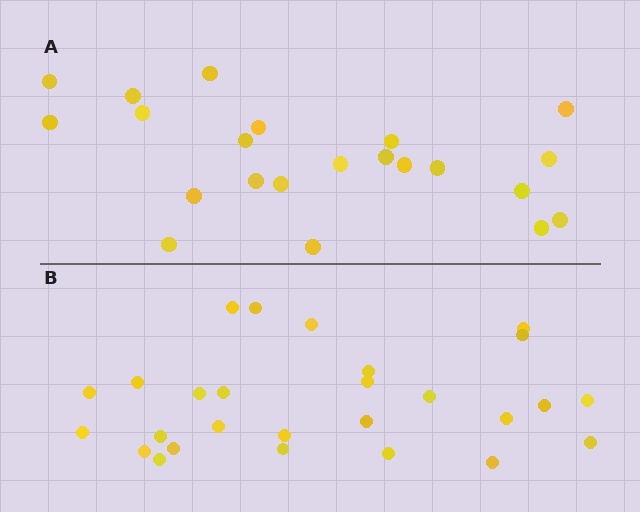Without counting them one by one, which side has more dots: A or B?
Region B (the bottom region) has more dots.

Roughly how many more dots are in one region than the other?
Region B has about 5 more dots than region A.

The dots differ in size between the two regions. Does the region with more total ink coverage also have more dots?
No. Region A has more total ink coverage because its dots are larger, but region B actually contains more individual dots. Total area can be misleading — the number of items is what matters here.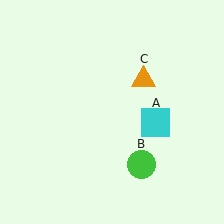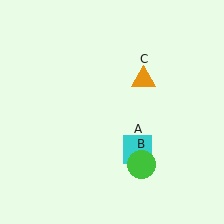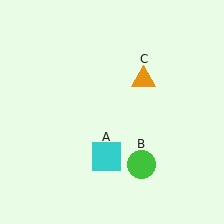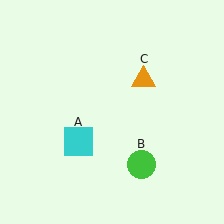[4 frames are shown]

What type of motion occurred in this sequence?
The cyan square (object A) rotated clockwise around the center of the scene.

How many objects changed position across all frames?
1 object changed position: cyan square (object A).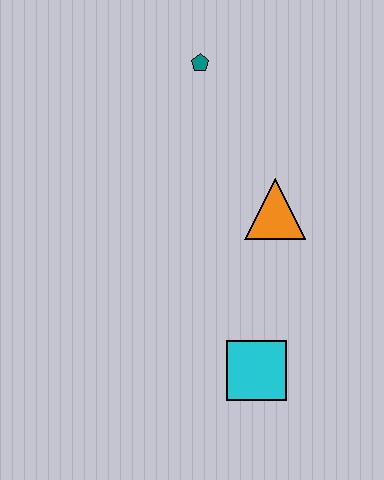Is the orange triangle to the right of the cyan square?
Yes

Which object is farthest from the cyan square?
The teal pentagon is farthest from the cyan square.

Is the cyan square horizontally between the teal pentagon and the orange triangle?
Yes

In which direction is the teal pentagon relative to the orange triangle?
The teal pentagon is above the orange triangle.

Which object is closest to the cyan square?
The orange triangle is closest to the cyan square.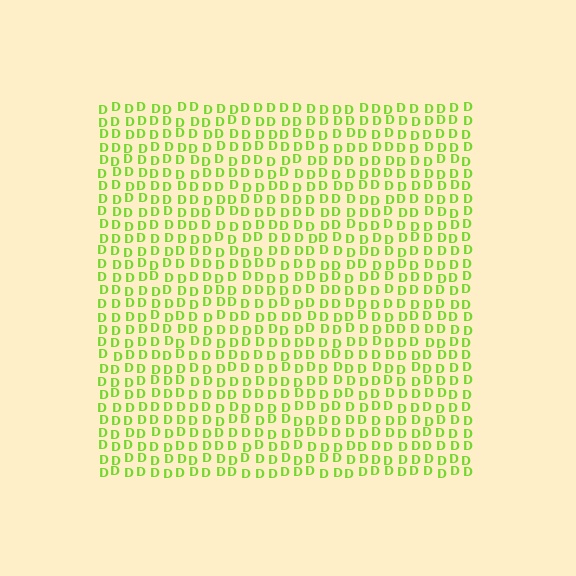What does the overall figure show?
The overall figure shows a square.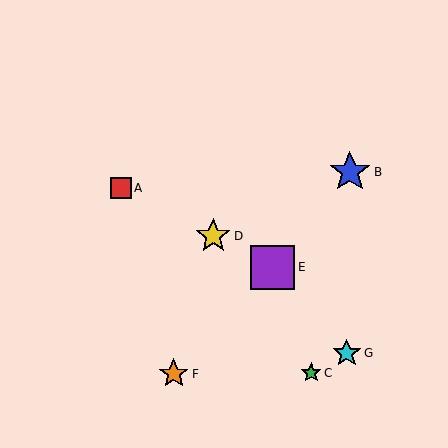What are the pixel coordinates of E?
Object E is at (273, 267).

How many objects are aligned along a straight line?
3 objects (A, D, E) are aligned along a straight line.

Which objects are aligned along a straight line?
Objects A, D, E are aligned along a straight line.